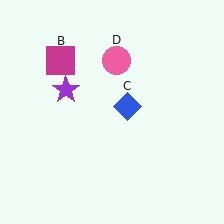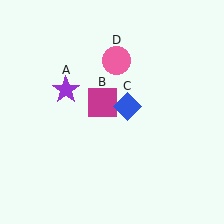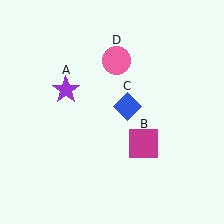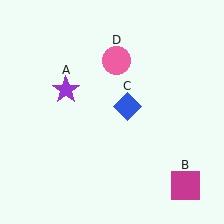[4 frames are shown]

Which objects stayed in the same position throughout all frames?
Purple star (object A) and blue diamond (object C) and pink circle (object D) remained stationary.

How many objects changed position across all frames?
1 object changed position: magenta square (object B).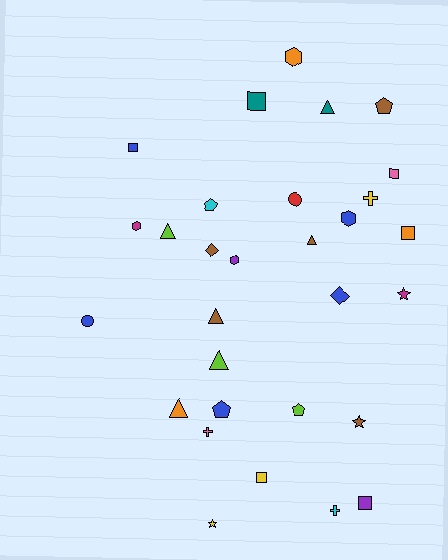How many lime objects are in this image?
There are 3 lime objects.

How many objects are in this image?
There are 30 objects.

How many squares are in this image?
There are 6 squares.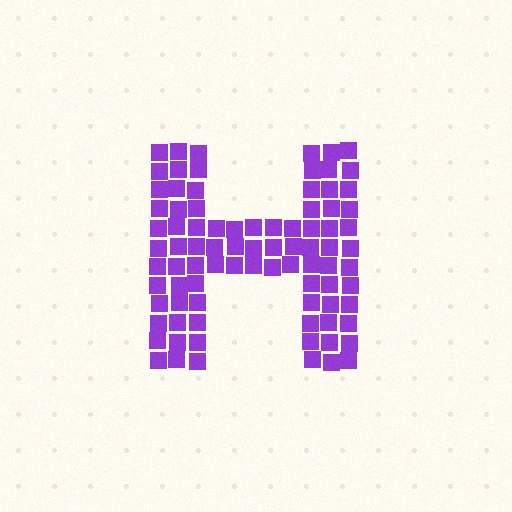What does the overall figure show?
The overall figure shows the letter H.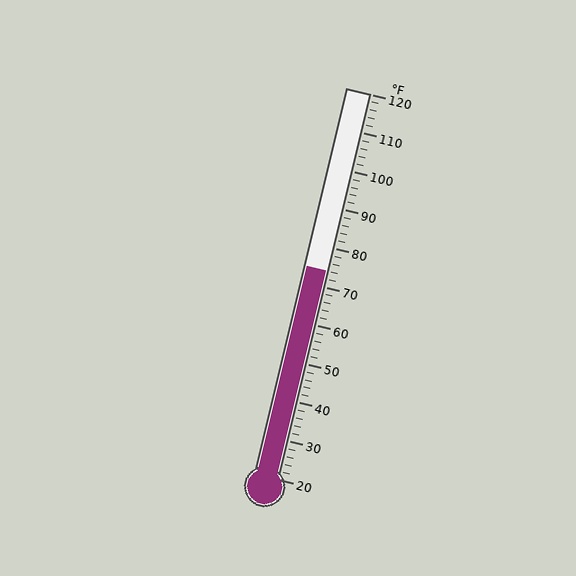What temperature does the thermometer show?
The thermometer shows approximately 74°F.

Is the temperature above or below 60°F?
The temperature is above 60°F.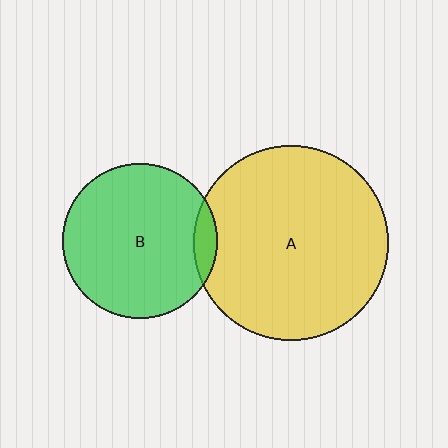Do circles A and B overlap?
Yes.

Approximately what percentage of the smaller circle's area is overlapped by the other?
Approximately 10%.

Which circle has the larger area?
Circle A (yellow).